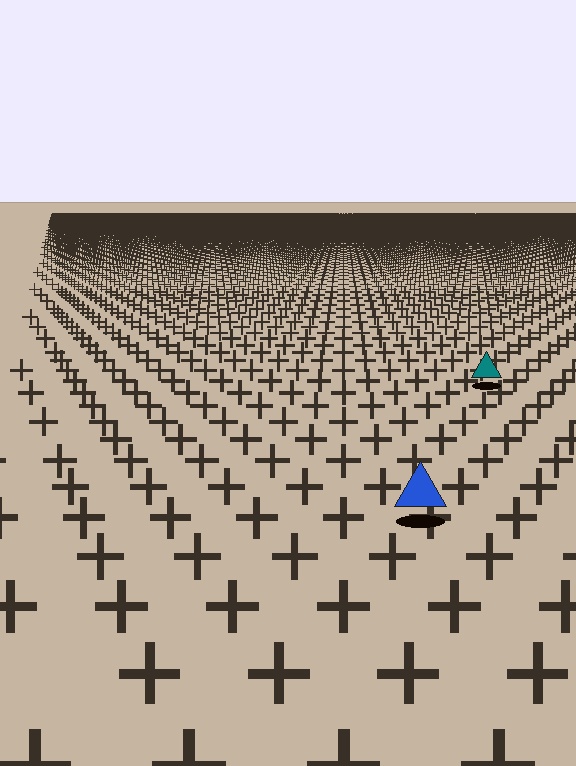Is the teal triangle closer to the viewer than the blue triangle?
No. The blue triangle is closer — you can tell from the texture gradient: the ground texture is coarser near it.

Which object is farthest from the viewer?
The teal triangle is farthest from the viewer. It appears smaller and the ground texture around it is denser.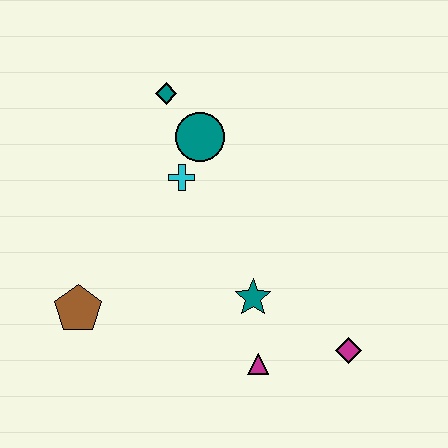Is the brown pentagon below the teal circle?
Yes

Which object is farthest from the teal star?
The teal diamond is farthest from the teal star.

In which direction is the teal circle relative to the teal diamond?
The teal circle is below the teal diamond.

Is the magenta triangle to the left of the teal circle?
No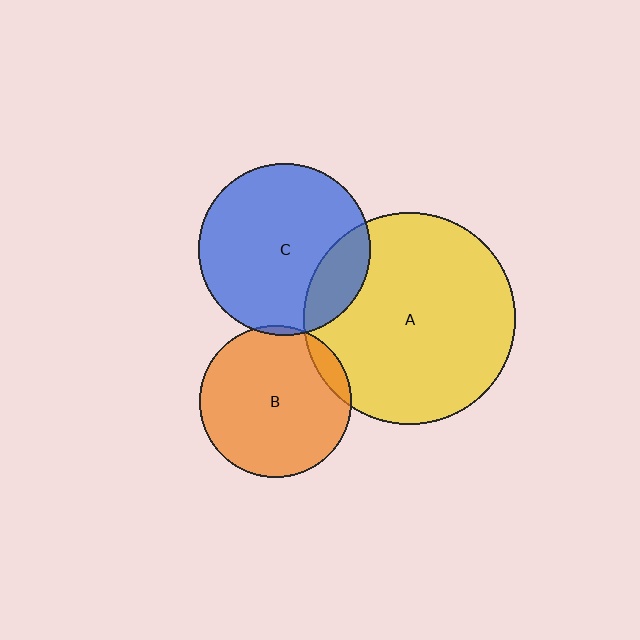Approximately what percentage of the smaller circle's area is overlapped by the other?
Approximately 20%.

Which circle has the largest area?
Circle A (yellow).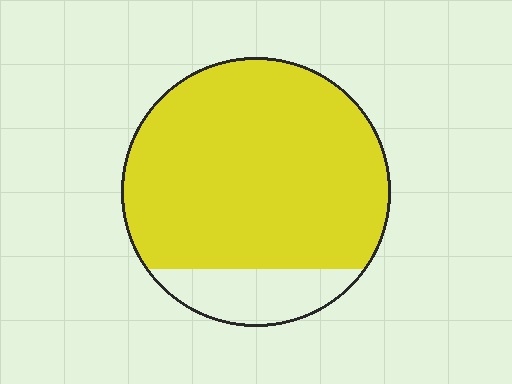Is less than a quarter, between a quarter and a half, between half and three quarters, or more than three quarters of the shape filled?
More than three quarters.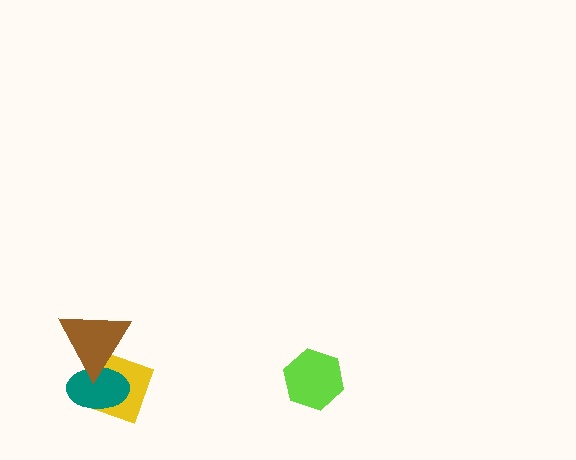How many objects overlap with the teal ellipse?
2 objects overlap with the teal ellipse.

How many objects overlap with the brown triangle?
2 objects overlap with the brown triangle.